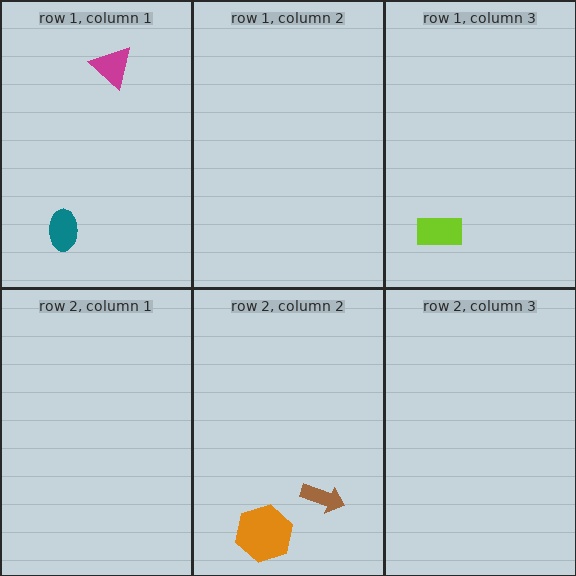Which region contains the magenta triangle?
The row 1, column 1 region.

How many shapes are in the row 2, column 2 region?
2.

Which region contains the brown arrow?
The row 2, column 2 region.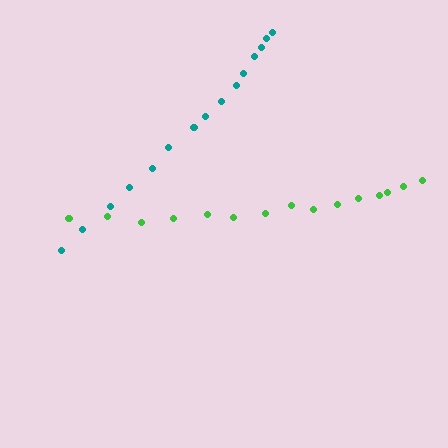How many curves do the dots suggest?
There are 2 distinct paths.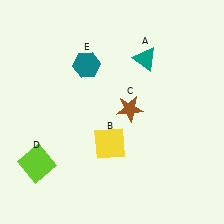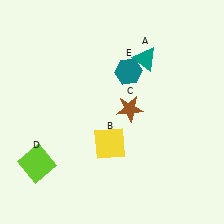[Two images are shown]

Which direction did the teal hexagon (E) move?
The teal hexagon (E) moved right.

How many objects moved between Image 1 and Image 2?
1 object moved between the two images.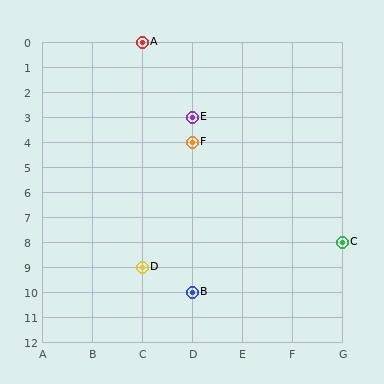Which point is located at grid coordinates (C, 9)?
Point D is at (C, 9).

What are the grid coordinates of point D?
Point D is at grid coordinates (C, 9).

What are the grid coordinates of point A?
Point A is at grid coordinates (C, 0).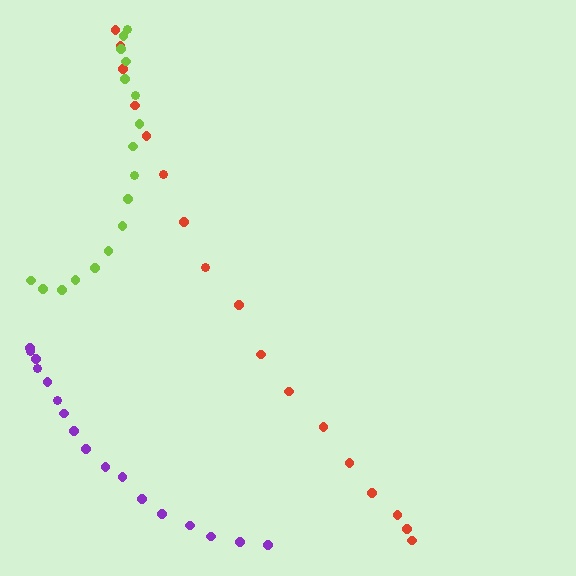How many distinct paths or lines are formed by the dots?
There are 3 distinct paths.